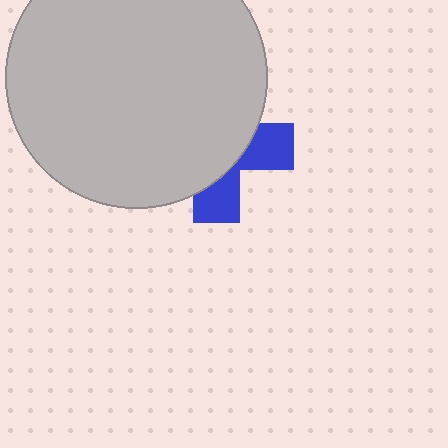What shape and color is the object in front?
The object in front is a light gray circle.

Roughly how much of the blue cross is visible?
A small part of it is visible (roughly 34%).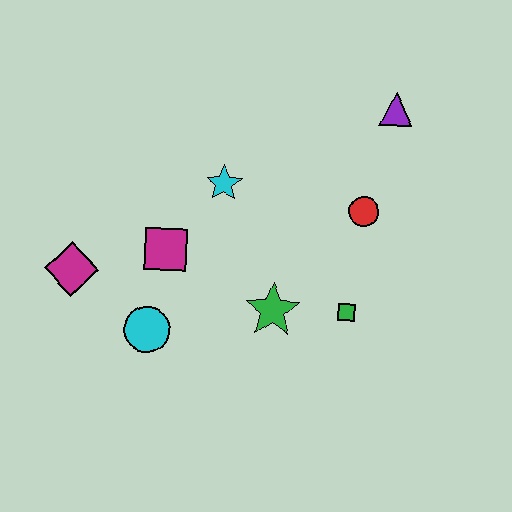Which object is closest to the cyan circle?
The magenta square is closest to the cyan circle.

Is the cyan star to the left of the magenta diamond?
No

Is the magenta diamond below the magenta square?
Yes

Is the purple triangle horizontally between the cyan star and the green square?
No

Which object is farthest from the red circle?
The magenta diamond is farthest from the red circle.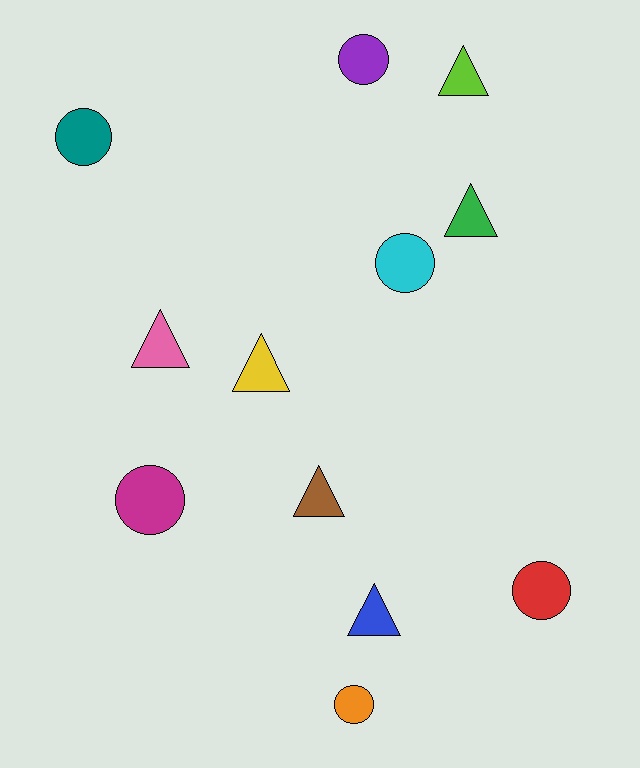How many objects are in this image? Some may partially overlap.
There are 12 objects.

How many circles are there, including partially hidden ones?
There are 6 circles.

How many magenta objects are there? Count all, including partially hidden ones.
There is 1 magenta object.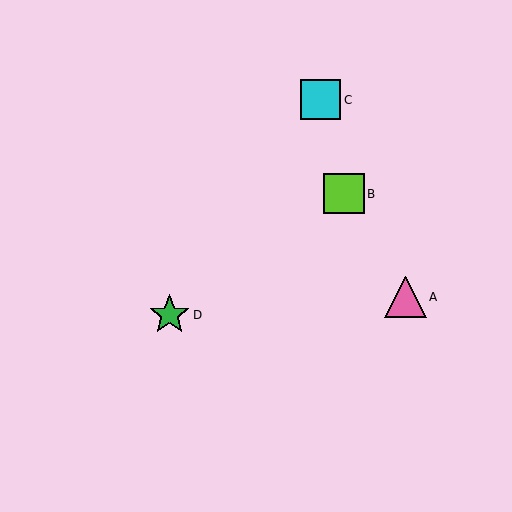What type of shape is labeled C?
Shape C is a cyan square.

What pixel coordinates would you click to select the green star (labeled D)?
Click at (170, 315) to select the green star D.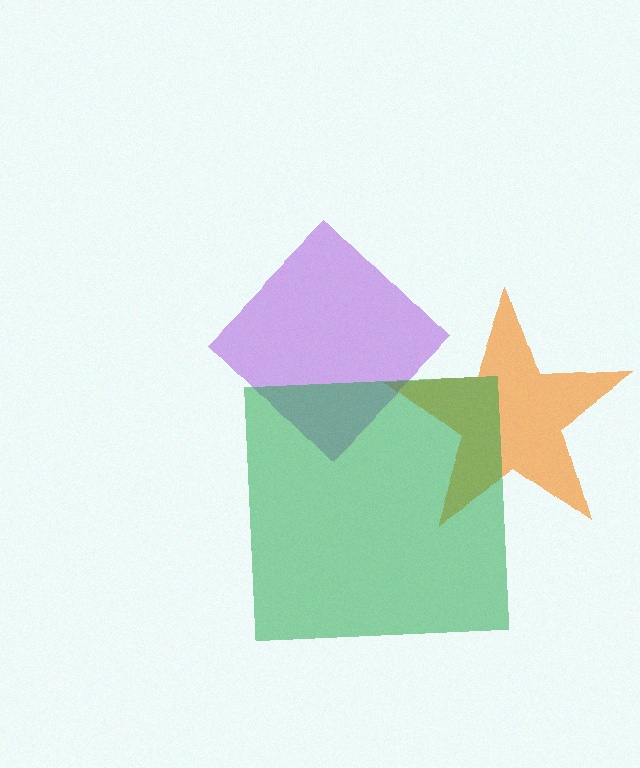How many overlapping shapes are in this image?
There are 3 overlapping shapes in the image.